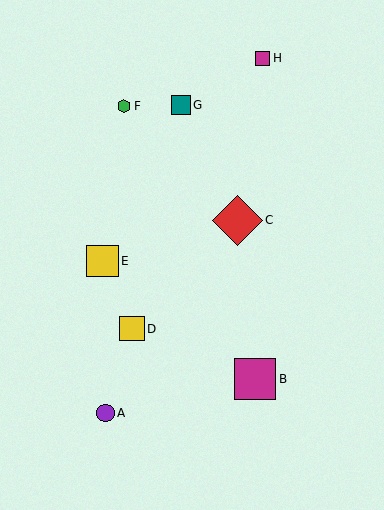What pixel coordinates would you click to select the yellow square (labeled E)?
Click at (103, 261) to select the yellow square E.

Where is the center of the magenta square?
The center of the magenta square is at (263, 58).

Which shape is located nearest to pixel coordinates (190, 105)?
The teal square (labeled G) at (181, 105) is nearest to that location.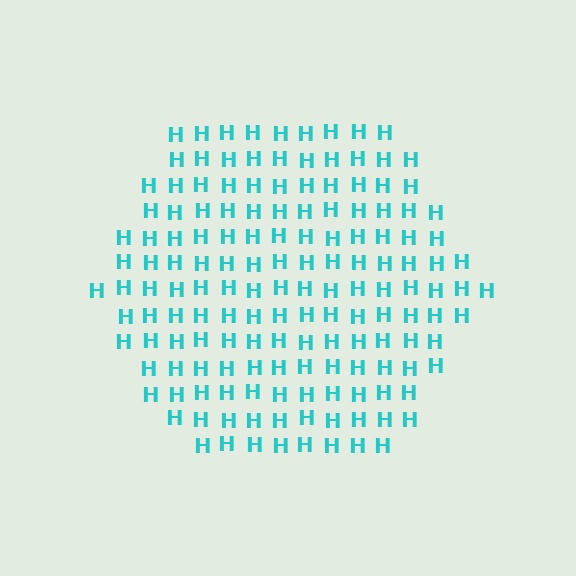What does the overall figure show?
The overall figure shows a hexagon.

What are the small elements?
The small elements are letter H's.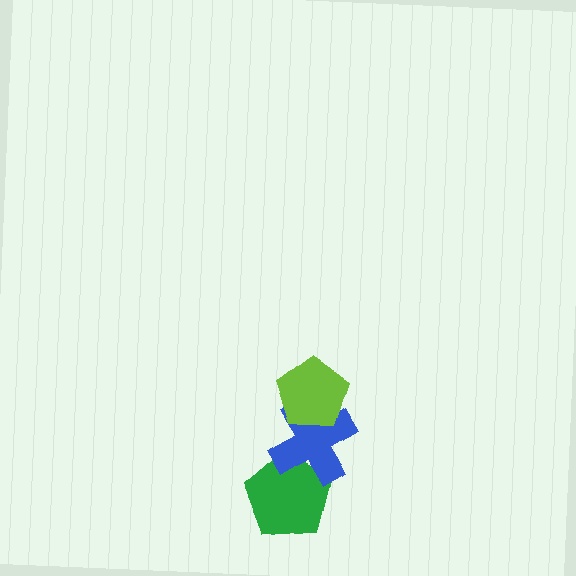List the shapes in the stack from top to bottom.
From top to bottom: the lime pentagon, the blue cross, the green pentagon.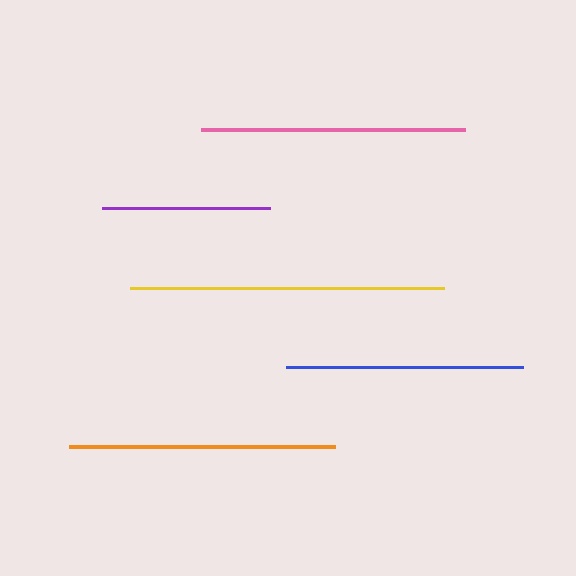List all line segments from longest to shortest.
From longest to shortest: yellow, orange, pink, blue, purple.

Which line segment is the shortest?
The purple line is the shortest at approximately 168 pixels.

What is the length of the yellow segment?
The yellow segment is approximately 314 pixels long.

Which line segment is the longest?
The yellow line is the longest at approximately 314 pixels.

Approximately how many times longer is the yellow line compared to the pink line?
The yellow line is approximately 1.2 times the length of the pink line.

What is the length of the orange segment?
The orange segment is approximately 266 pixels long.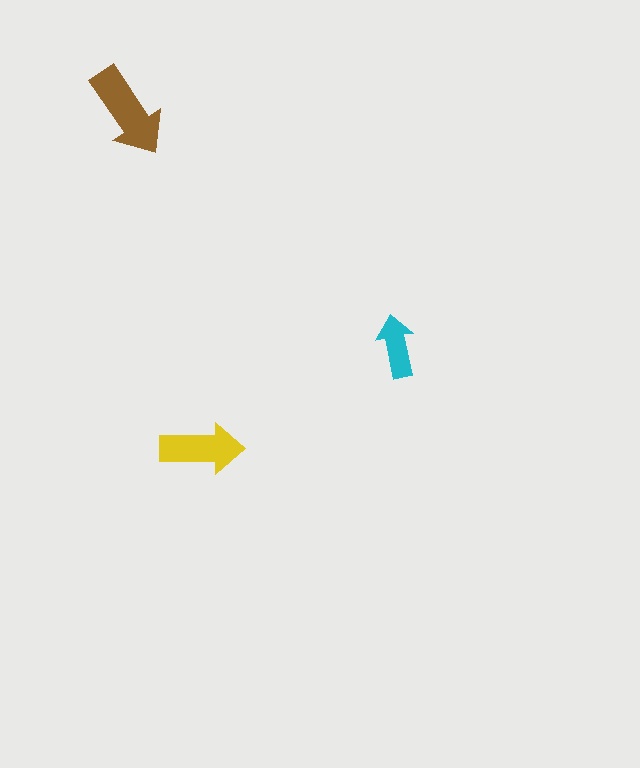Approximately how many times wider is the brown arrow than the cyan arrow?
About 1.5 times wider.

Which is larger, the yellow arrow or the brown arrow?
The brown one.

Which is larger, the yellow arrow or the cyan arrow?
The yellow one.